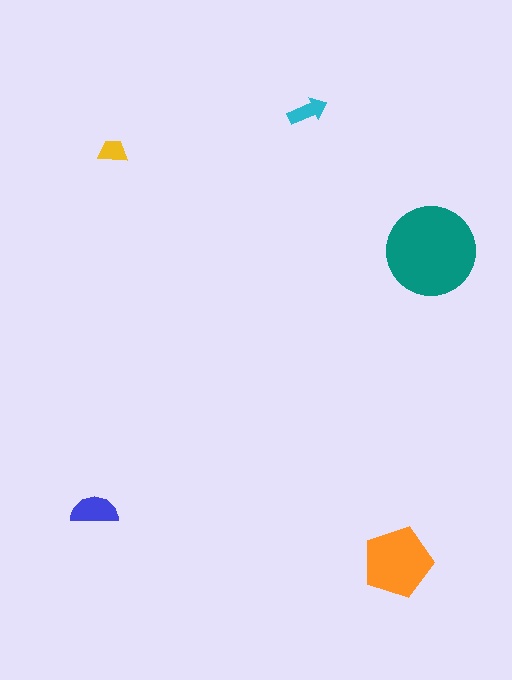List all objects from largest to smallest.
The teal circle, the orange pentagon, the blue semicircle, the cyan arrow, the yellow trapezoid.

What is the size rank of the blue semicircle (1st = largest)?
3rd.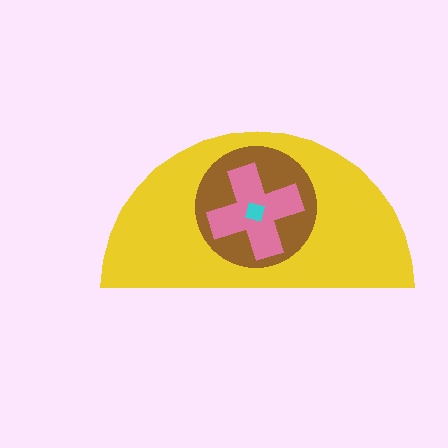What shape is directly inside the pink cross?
The cyan diamond.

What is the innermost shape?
The cyan diamond.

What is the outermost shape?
The yellow semicircle.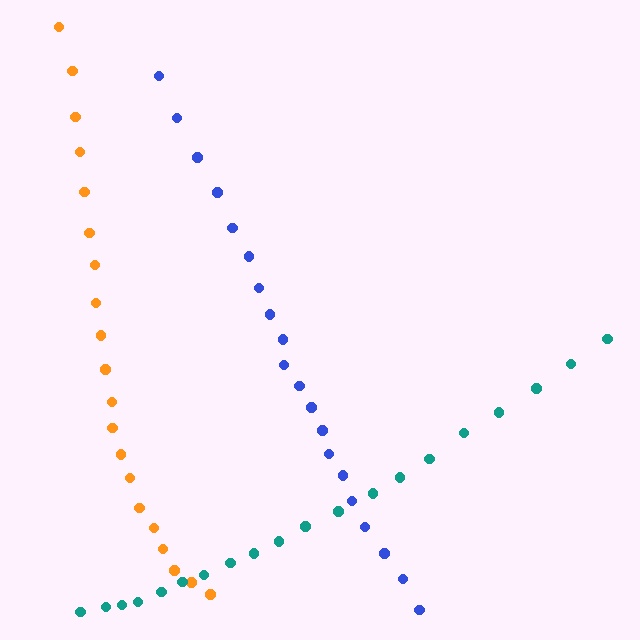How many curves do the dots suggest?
There are 3 distinct paths.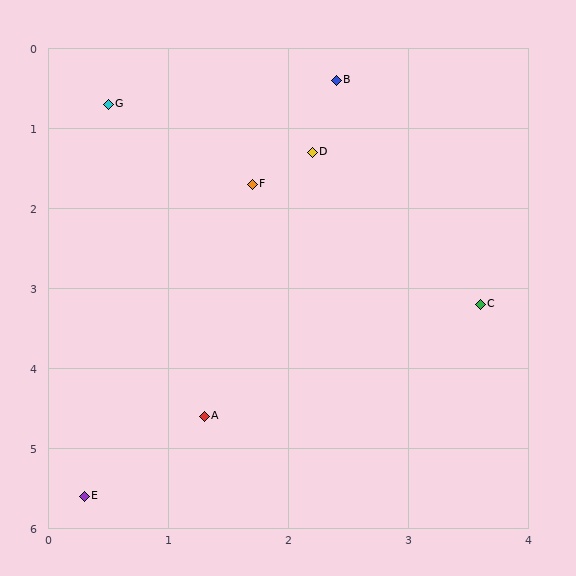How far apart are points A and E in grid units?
Points A and E are about 1.4 grid units apart.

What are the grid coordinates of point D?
Point D is at approximately (2.2, 1.3).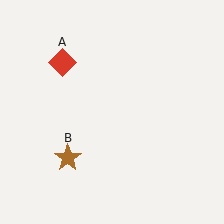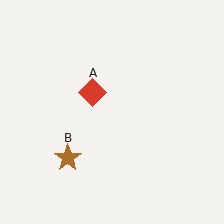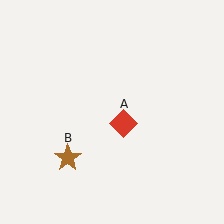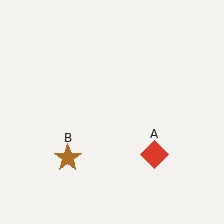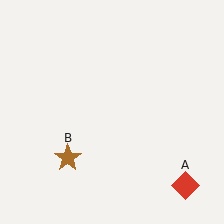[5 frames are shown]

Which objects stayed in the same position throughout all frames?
Brown star (object B) remained stationary.